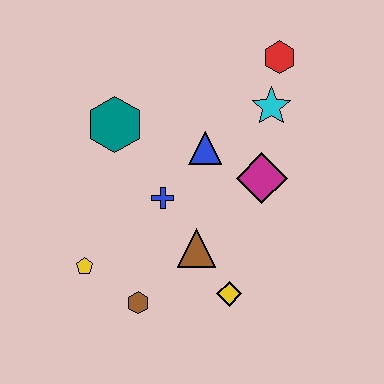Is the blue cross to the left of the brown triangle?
Yes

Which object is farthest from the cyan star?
The yellow pentagon is farthest from the cyan star.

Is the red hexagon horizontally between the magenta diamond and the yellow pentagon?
No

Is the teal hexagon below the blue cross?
No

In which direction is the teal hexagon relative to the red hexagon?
The teal hexagon is to the left of the red hexagon.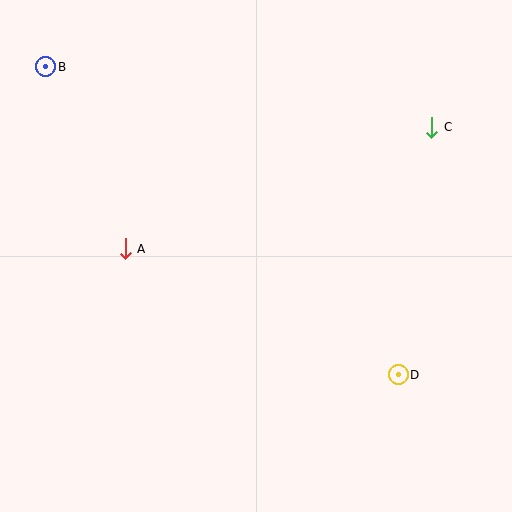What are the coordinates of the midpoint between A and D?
The midpoint between A and D is at (262, 312).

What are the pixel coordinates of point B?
Point B is at (46, 67).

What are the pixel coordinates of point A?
Point A is at (125, 249).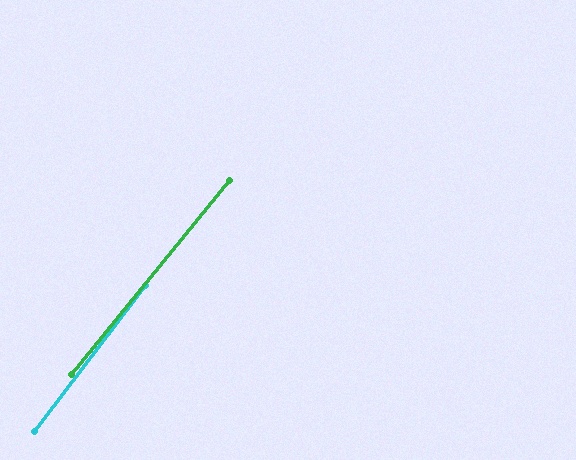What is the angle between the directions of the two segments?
Approximately 2 degrees.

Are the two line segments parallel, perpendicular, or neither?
Parallel — their directions differ by only 1.9°.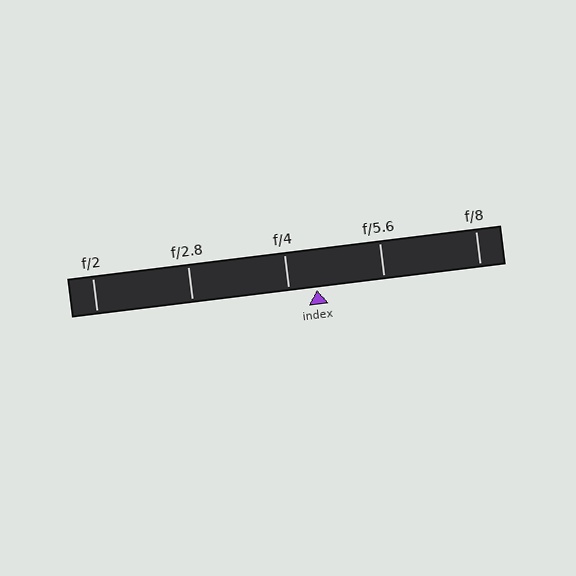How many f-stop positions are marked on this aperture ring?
There are 5 f-stop positions marked.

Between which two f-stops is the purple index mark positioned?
The index mark is between f/4 and f/5.6.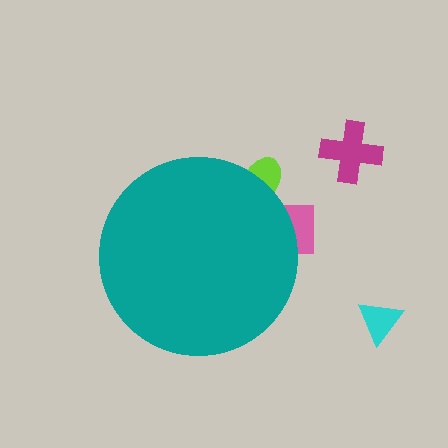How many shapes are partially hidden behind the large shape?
2 shapes are partially hidden.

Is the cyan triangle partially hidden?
No, the cyan triangle is fully visible.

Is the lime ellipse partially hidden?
Yes, the lime ellipse is partially hidden behind the teal circle.